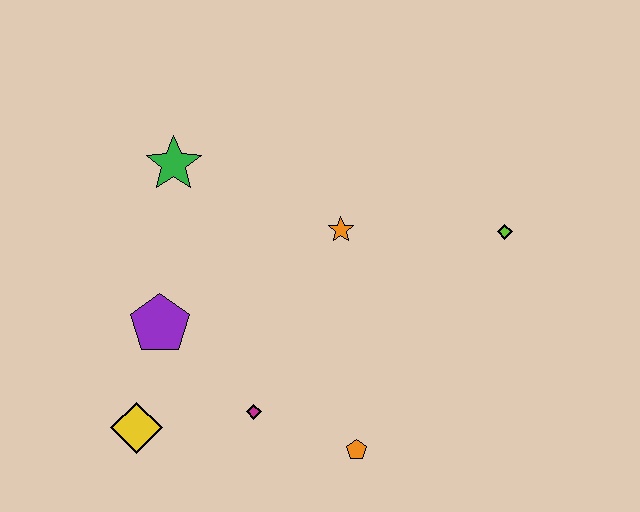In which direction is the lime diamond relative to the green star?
The lime diamond is to the right of the green star.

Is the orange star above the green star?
No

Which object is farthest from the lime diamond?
The yellow diamond is farthest from the lime diamond.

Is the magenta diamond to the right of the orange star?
No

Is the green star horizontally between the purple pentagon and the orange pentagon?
Yes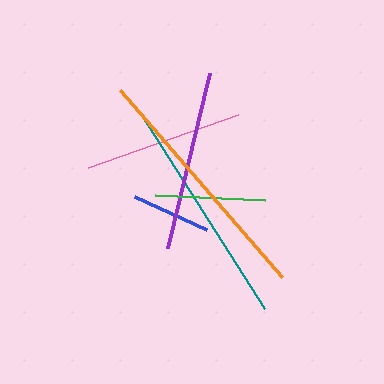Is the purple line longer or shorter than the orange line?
The orange line is longer than the purple line.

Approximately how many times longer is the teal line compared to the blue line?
The teal line is approximately 2.9 times the length of the blue line.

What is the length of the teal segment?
The teal segment is approximately 231 pixels long.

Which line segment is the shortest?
The blue line is the shortest at approximately 80 pixels.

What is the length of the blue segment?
The blue segment is approximately 80 pixels long.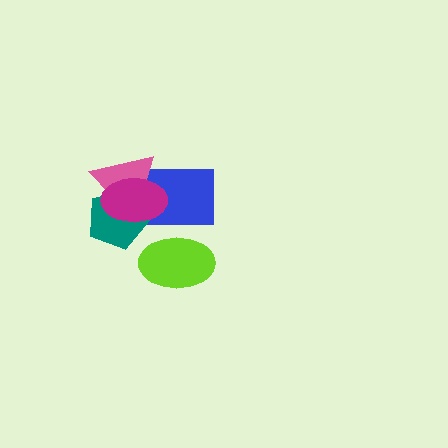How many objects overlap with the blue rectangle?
4 objects overlap with the blue rectangle.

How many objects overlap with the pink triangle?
3 objects overlap with the pink triangle.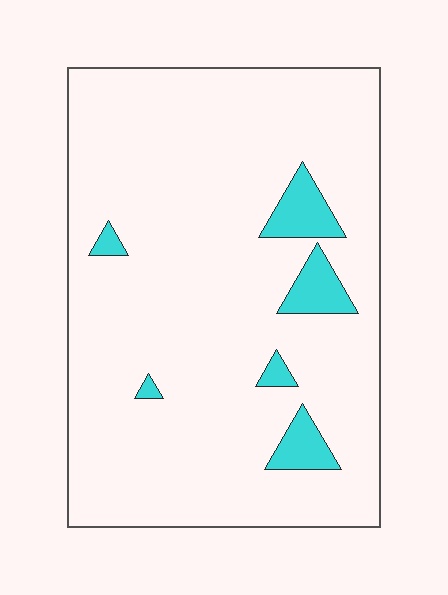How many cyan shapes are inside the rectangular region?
6.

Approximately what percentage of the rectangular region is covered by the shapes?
Approximately 10%.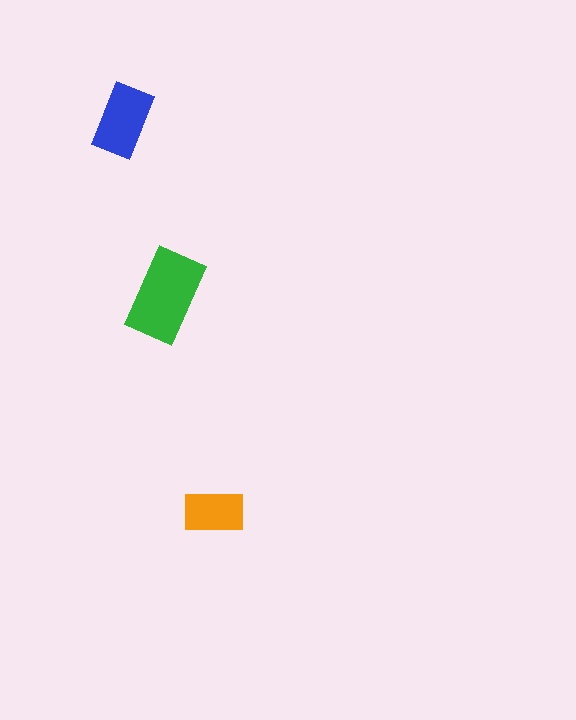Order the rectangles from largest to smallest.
the green one, the blue one, the orange one.